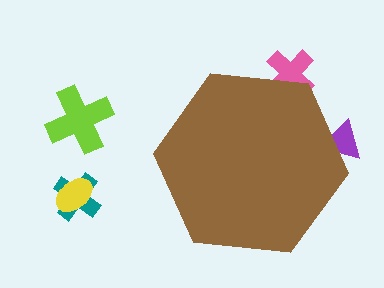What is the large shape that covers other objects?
A brown hexagon.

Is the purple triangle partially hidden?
Yes, the purple triangle is partially hidden behind the brown hexagon.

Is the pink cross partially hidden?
Yes, the pink cross is partially hidden behind the brown hexagon.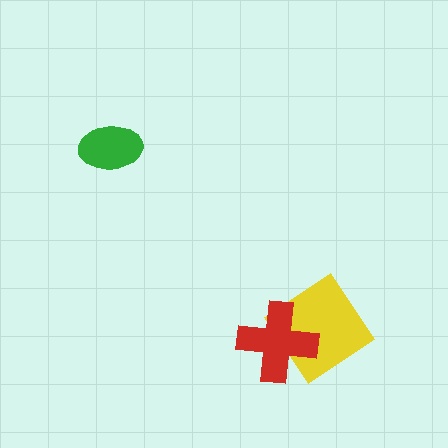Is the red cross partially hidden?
No, no other shape covers it.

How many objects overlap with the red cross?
1 object overlaps with the red cross.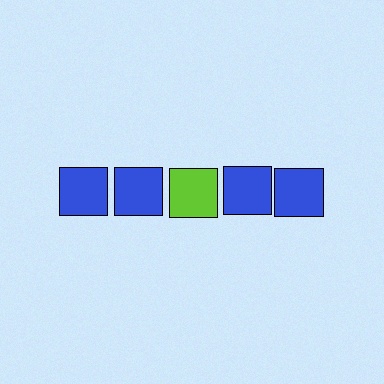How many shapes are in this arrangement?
There are 5 shapes arranged in a grid pattern.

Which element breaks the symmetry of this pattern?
The lime square in the top row, center column breaks the symmetry. All other shapes are blue squares.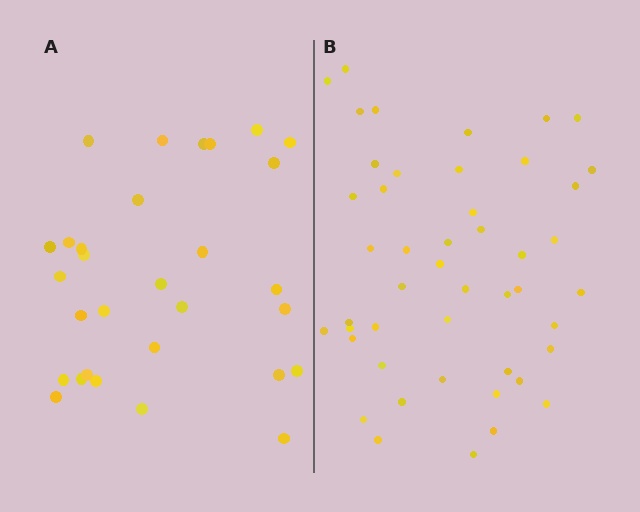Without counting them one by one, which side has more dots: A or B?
Region B (the right region) has more dots.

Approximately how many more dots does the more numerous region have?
Region B has approximately 15 more dots than region A.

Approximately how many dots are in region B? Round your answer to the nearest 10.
About 50 dots. (The exact count is 47, which rounds to 50.)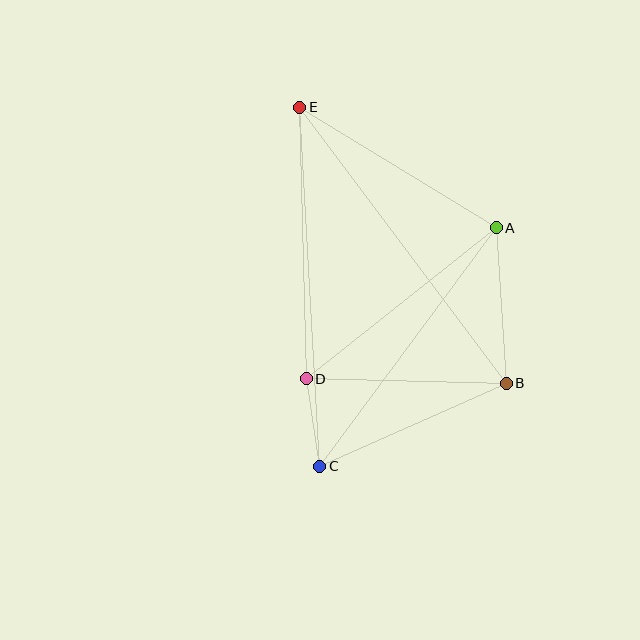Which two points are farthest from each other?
Points C and E are farthest from each other.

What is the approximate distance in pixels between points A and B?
The distance between A and B is approximately 155 pixels.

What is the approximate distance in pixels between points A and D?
The distance between A and D is approximately 243 pixels.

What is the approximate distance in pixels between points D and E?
The distance between D and E is approximately 272 pixels.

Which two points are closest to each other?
Points C and D are closest to each other.